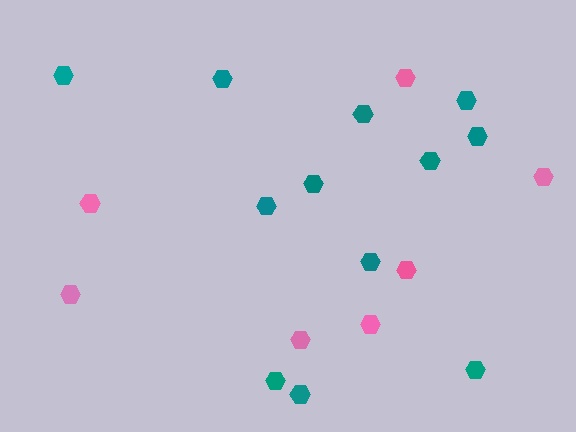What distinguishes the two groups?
There are 2 groups: one group of teal hexagons (12) and one group of pink hexagons (7).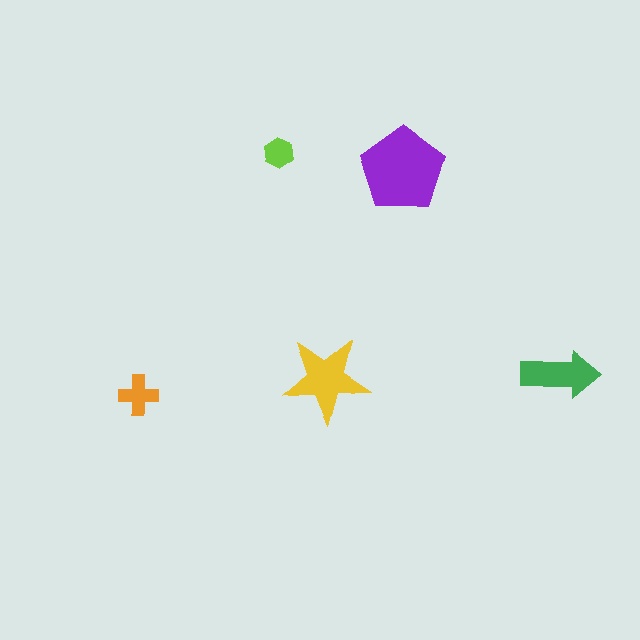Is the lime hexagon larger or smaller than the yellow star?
Smaller.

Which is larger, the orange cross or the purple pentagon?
The purple pentagon.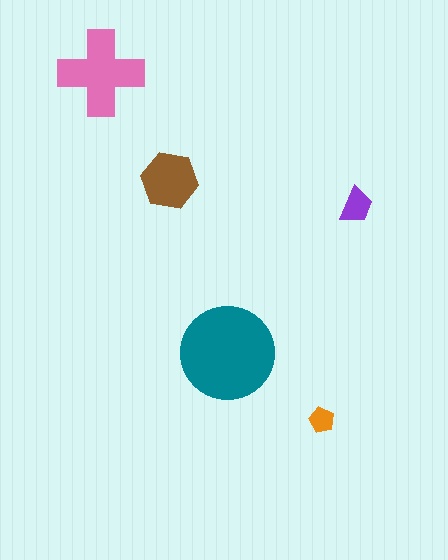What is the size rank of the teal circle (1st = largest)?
1st.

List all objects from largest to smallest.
The teal circle, the pink cross, the brown hexagon, the purple trapezoid, the orange pentagon.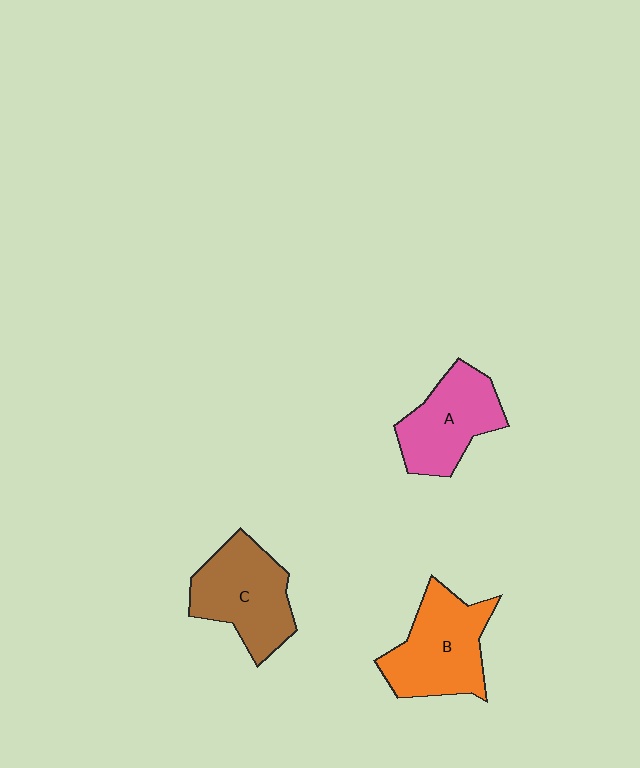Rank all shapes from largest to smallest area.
From largest to smallest: B (orange), C (brown), A (pink).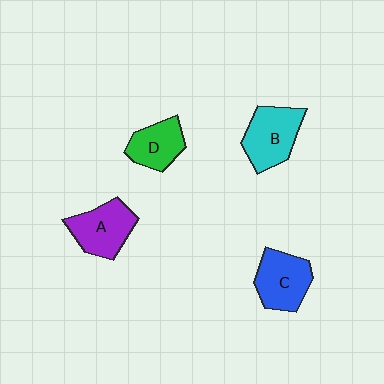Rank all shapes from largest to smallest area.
From largest to smallest: B (cyan), C (blue), A (purple), D (green).